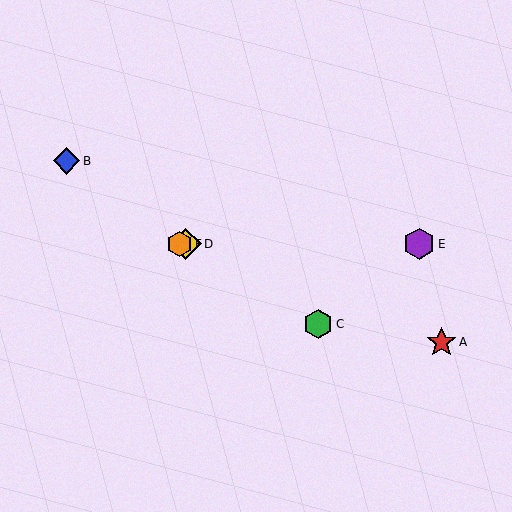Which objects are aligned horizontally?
Objects D, E, F are aligned horizontally.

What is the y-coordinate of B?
Object B is at y≈161.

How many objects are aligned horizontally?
3 objects (D, E, F) are aligned horizontally.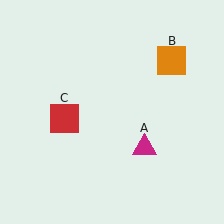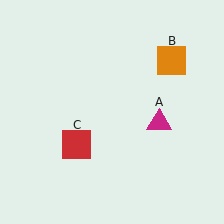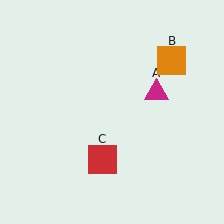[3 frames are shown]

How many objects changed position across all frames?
2 objects changed position: magenta triangle (object A), red square (object C).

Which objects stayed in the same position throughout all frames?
Orange square (object B) remained stationary.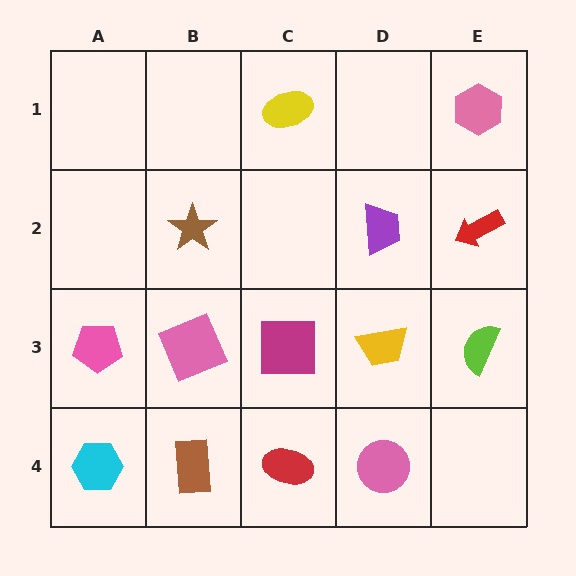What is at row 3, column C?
A magenta square.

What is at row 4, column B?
A brown rectangle.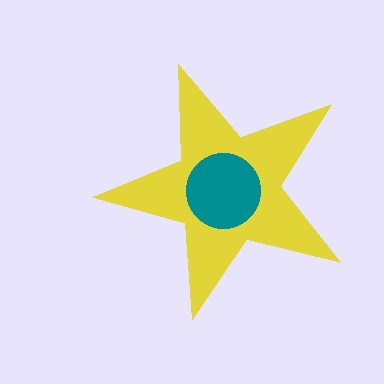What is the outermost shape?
The yellow star.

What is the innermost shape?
The teal circle.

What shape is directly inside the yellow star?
The teal circle.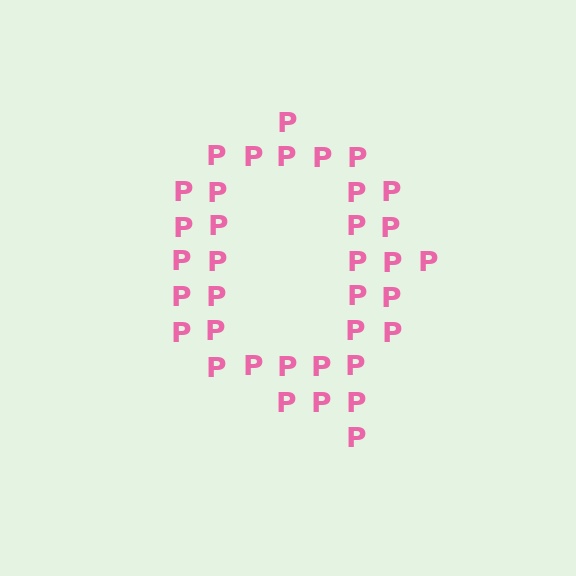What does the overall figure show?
The overall figure shows the letter Q.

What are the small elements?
The small elements are letter P's.